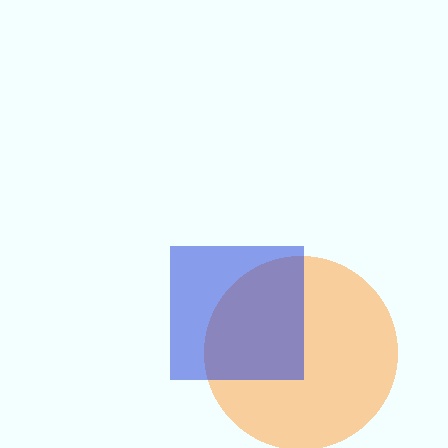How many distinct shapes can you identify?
There are 2 distinct shapes: an orange circle, a blue square.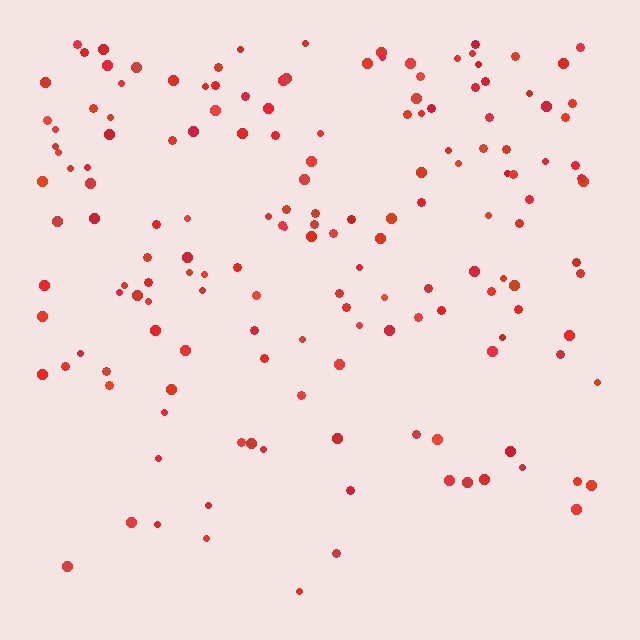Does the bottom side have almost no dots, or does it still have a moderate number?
Still a moderate number, just noticeably fewer than the top.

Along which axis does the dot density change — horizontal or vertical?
Vertical.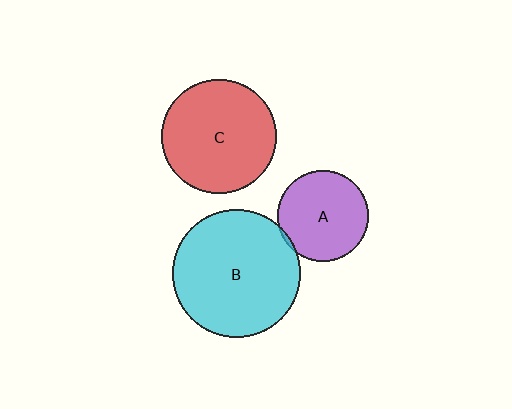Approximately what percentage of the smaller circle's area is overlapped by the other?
Approximately 5%.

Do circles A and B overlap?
Yes.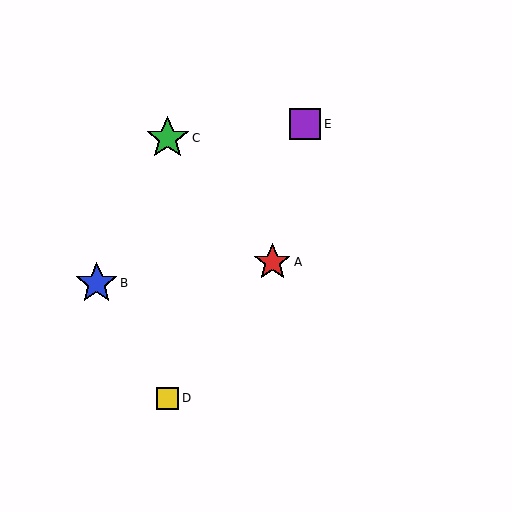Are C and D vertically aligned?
Yes, both are at x≈168.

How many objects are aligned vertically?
2 objects (C, D) are aligned vertically.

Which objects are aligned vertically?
Objects C, D are aligned vertically.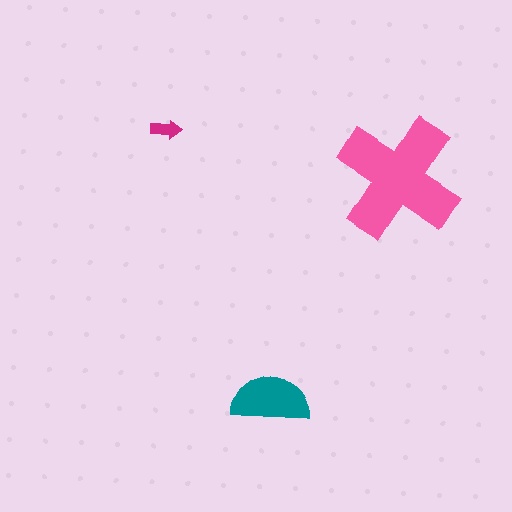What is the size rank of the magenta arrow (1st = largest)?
3rd.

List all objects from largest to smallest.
The pink cross, the teal semicircle, the magenta arrow.